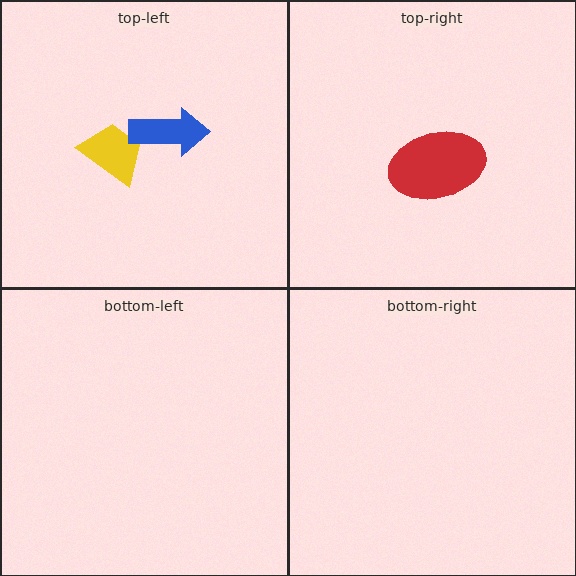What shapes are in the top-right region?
The red ellipse.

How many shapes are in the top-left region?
2.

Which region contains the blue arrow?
The top-left region.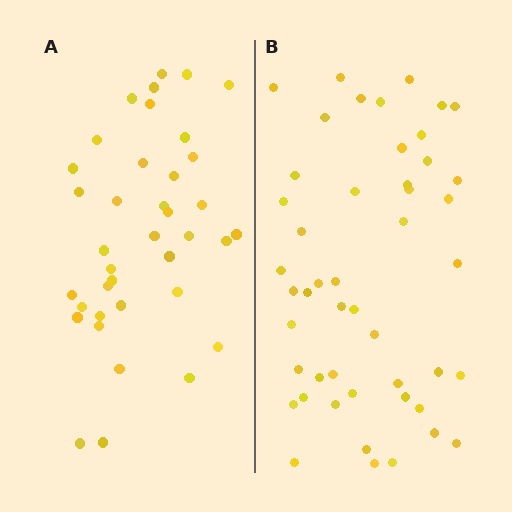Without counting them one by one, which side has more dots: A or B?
Region B (the right region) has more dots.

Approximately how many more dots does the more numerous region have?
Region B has roughly 10 or so more dots than region A.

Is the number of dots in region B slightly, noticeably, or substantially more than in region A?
Region B has noticeably more, but not dramatically so. The ratio is roughly 1.3 to 1.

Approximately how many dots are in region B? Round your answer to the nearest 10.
About 50 dots. (The exact count is 48, which rounds to 50.)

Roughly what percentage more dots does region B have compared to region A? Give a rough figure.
About 25% more.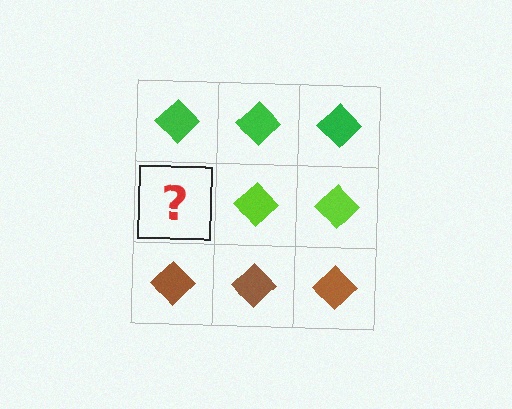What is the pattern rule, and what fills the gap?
The rule is that each row has a consistent color. The gap should be filled with a lime diamond.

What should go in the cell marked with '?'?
The missing cell should contain a lime diamond.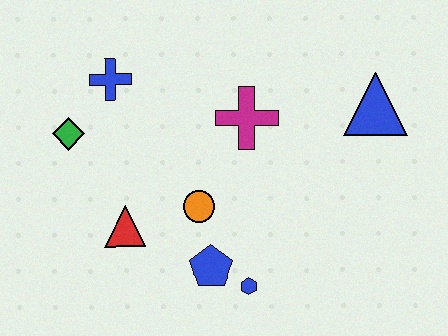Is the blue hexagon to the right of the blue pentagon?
Yes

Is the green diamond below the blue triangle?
Yes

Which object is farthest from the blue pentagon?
The blue triangle is farthest from the blue pentagon.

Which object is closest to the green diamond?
The blue cross is closest to the green diamond.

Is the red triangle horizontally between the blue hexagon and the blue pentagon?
No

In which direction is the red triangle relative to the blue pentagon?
The red triangle is to the left of the blue pentagon.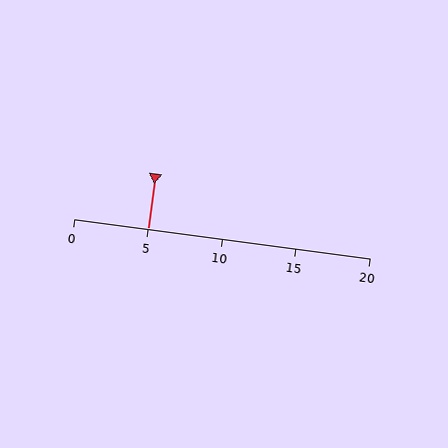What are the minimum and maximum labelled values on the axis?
The axis runs from 0 to 20.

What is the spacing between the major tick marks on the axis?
The major ticks are spaced 5 apart.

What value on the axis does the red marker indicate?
The marker indicates approximately 5.